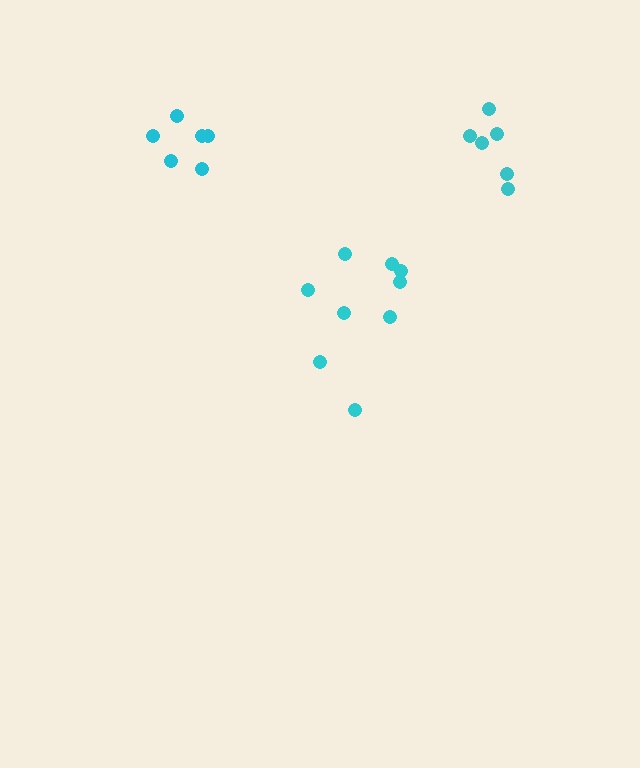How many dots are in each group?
Group 1: 9 dots, Group 2: 6 dots, Group 3: 6 dots (21 total).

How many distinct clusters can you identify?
There are 3 distinct clusters.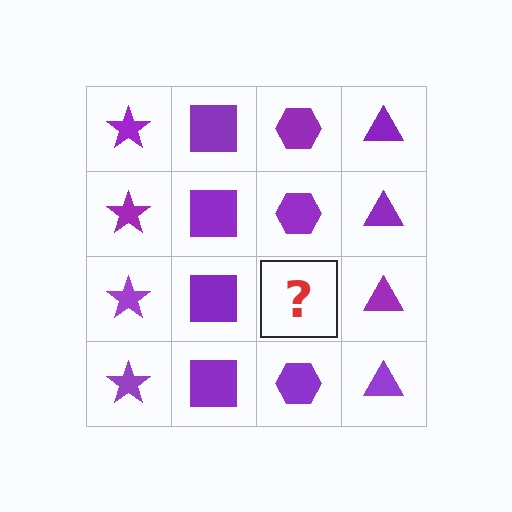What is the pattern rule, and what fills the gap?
The rule is that each column has a consistent shape. The gap should be filled with a purple hexagon.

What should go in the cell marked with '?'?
The missing cell should contain a purple hexagon.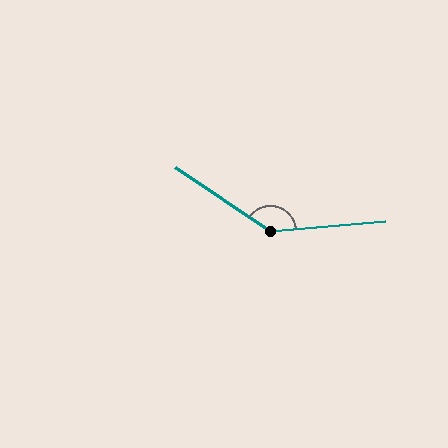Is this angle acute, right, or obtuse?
It is obtuse.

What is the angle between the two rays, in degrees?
Approximately 141 degrees.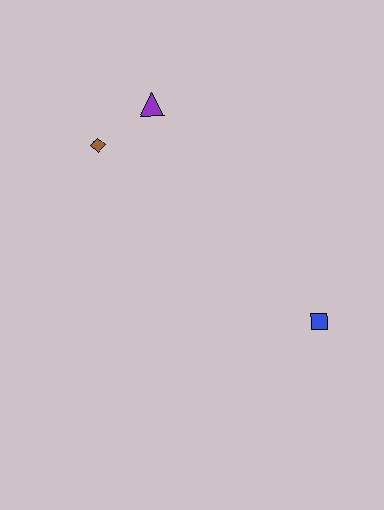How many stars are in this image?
There are no stars.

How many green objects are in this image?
There are no green objects.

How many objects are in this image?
There are 3 objects.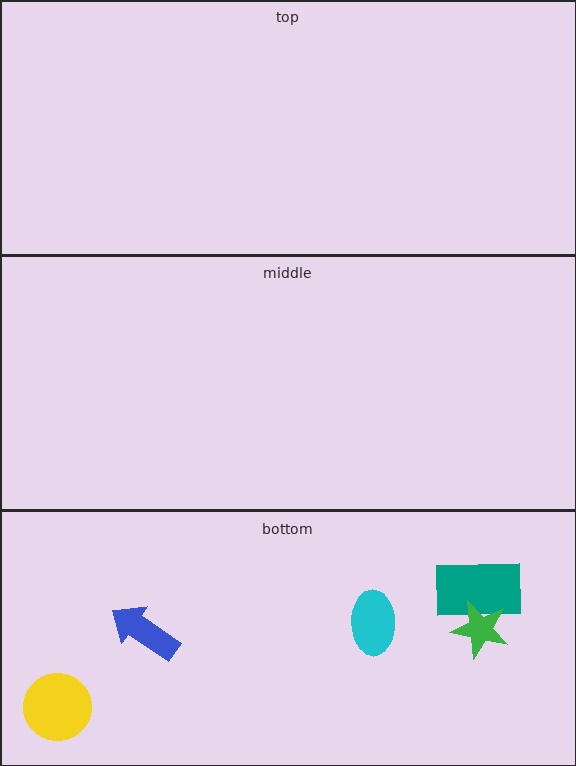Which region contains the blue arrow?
The bottom region.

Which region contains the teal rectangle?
The bottom region.